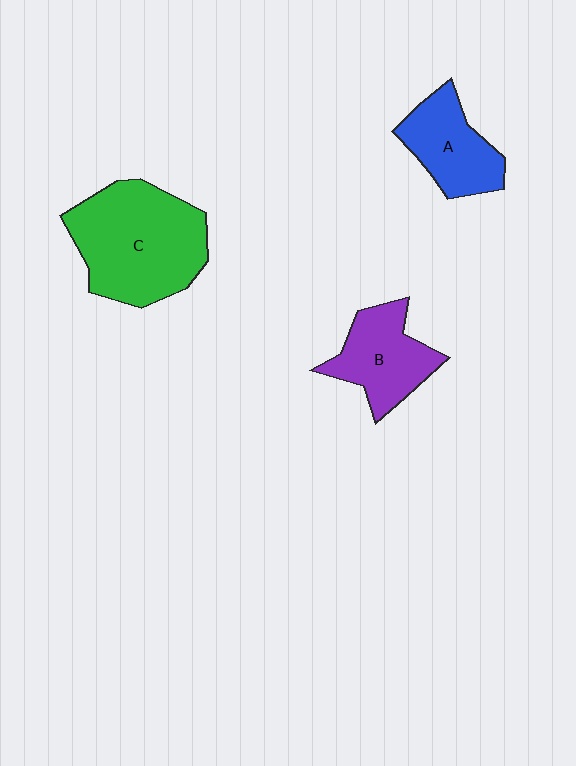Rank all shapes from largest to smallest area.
From largest to smallest: C (green), B (purple), A (blue).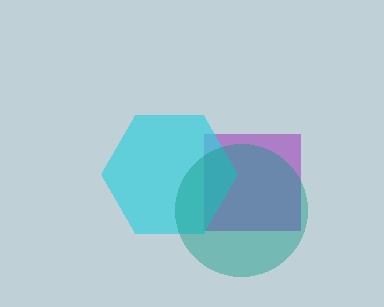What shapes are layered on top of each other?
The layered shapes are: a purple square, a cyan hexagon, a teal circle.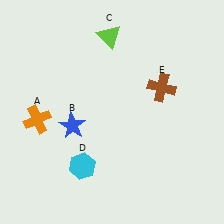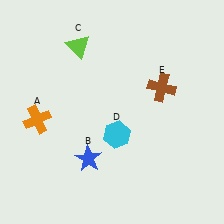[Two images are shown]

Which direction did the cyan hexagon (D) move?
The cyan hexagon (D) moved right.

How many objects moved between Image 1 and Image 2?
3 objects moved between the two images.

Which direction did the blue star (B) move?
The blue star (B) moved down.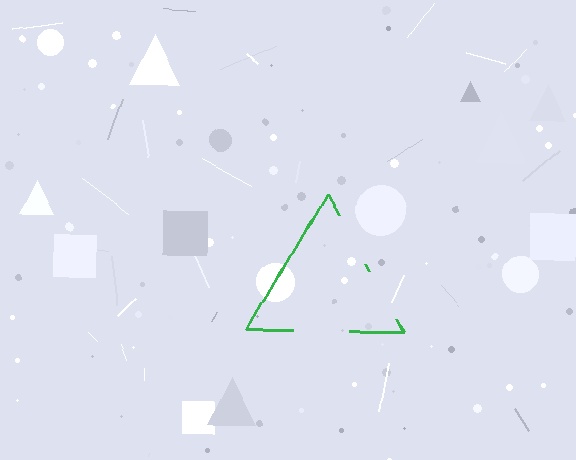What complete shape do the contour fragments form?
The contour fragments form a triangle.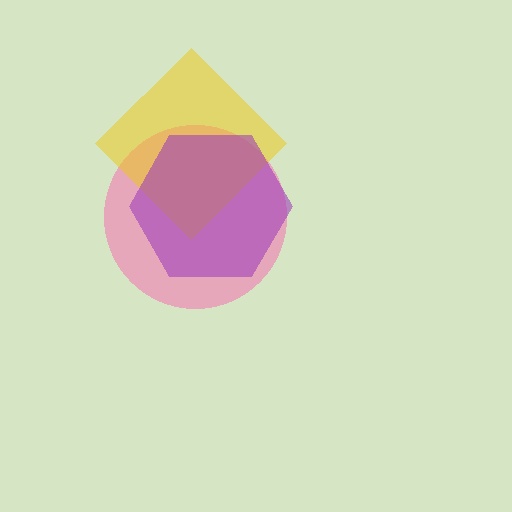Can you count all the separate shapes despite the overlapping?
Yes, there are 3 separate shapes.